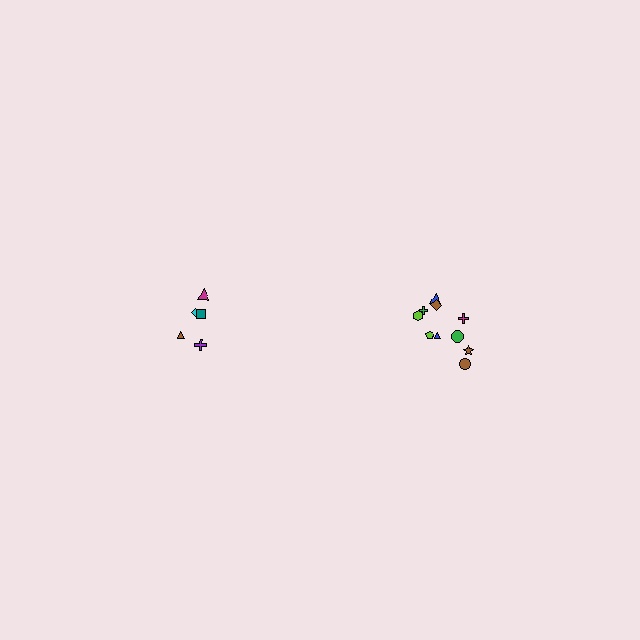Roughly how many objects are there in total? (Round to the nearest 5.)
Roughly 15 objects in total.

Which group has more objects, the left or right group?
The right group.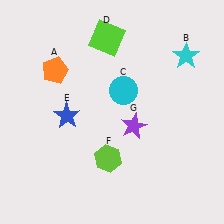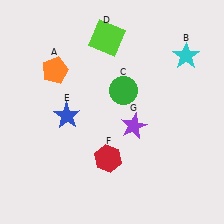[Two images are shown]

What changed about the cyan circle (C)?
In Image 1, C is cyan. In Image 2, it changed to green.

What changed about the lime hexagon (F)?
In Image 1, F is lime. In Image 2, it changed to red.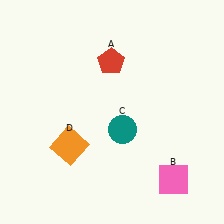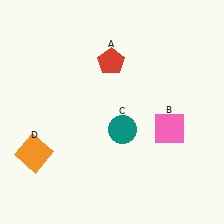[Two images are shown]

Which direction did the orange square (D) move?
The orange square (D) moved left.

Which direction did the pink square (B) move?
The pink square (B) moved up.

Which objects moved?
The objects that moved are: the pink square (B), the orange square (D).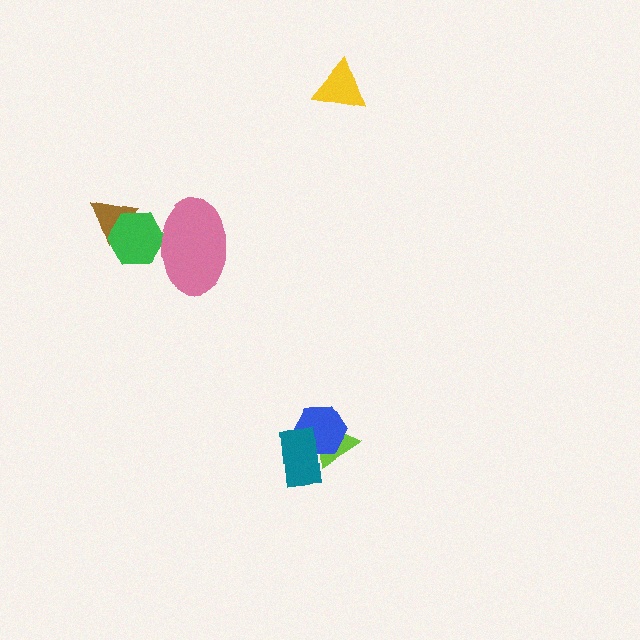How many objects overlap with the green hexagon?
2 objects overlap with the green hexagon.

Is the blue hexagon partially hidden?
Yes, it is partially covered by another shape.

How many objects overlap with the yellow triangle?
0 objects overlap with the yellow triangle.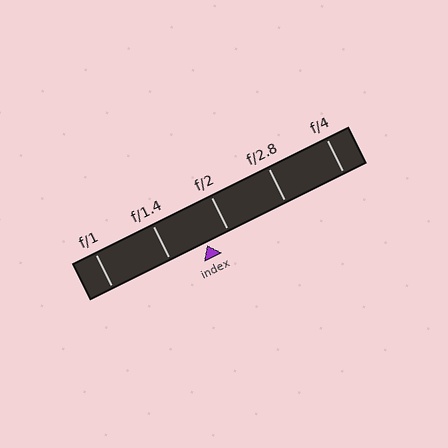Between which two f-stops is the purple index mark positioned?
The index mark is between f/1.4 and f/2.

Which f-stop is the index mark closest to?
The index mark is closest to f/2.